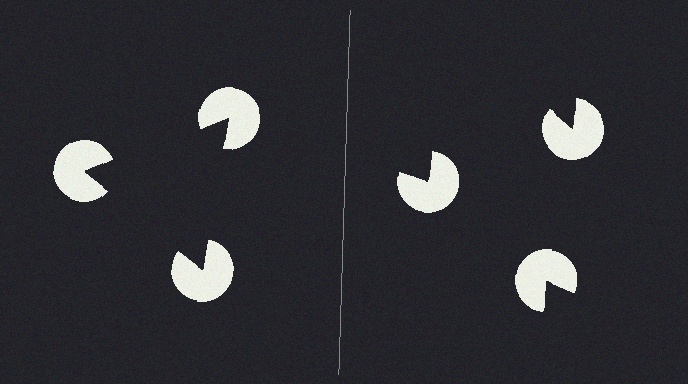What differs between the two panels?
The pac-man discs are positioned identically on both sides; only the wedge orientations differ. On the left they align to a triangle; on the right they are misaligned.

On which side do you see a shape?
An illusory triangle appears on the left side. On the right side the wedge cuts are rotated, so no coherent shape forms.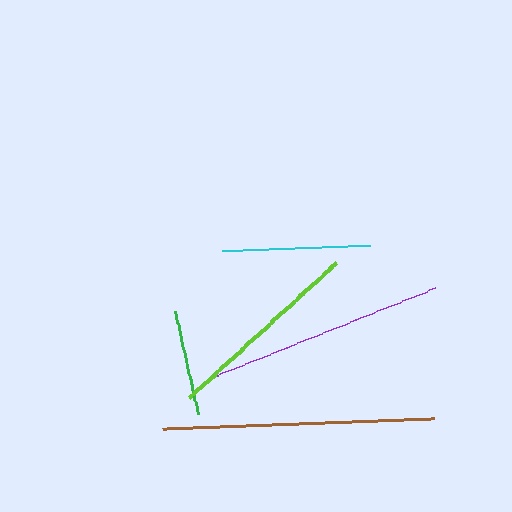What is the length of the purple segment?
The purple segment is approximately 238 pixels long.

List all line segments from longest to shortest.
From longest to shortest: brown, purple, lime, cyan, green.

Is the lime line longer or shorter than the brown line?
The brown line is longer than the lime line.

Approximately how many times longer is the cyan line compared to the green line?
The cyan line is approximately 1.4 times the length of the green line.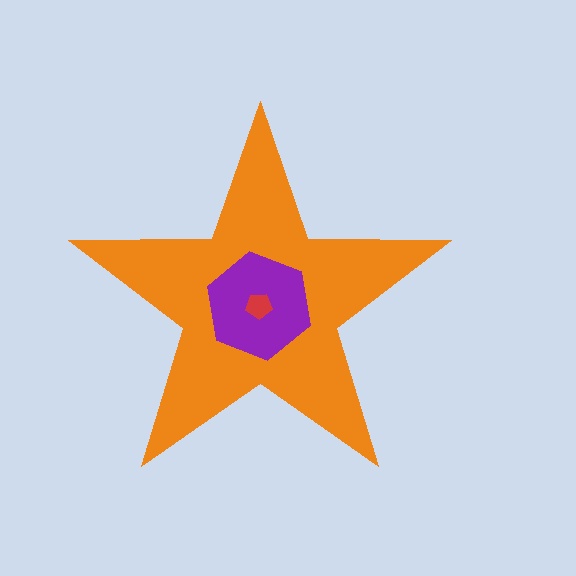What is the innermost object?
The red pentagon.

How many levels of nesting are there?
3.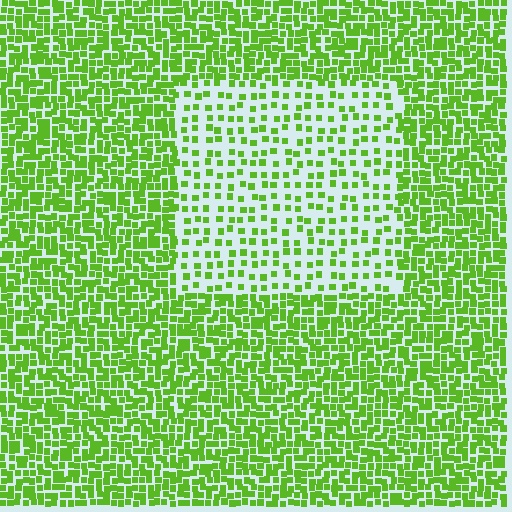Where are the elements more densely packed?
The elements are more densely packed outside the rectangle boundary.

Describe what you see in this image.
The image contains small lime elements arranged at two different densities. A rectangle-shaped region is visible where the elements are less densely packed than the surrounding area.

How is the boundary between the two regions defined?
The boundary is defined by a change in element density (approximately 2.3x ratio). All elements are the same color, size, and shape.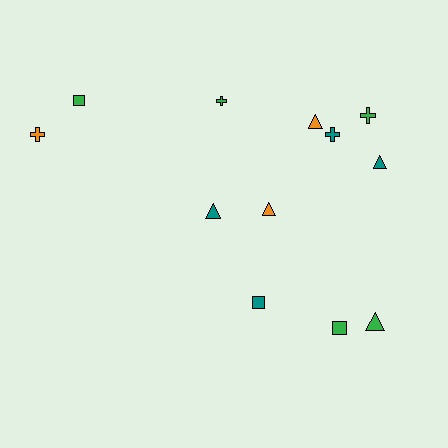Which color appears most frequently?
Green, with 5 objects.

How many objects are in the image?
There are 12 objects.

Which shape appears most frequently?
Triangle, with 5 objects.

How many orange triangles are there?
There are 2 orange triangles.